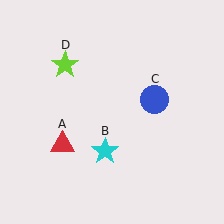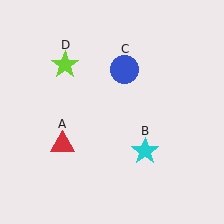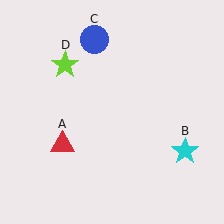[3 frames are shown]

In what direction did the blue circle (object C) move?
The blue circle (object C) moved up and to the left.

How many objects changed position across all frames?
2 objects changed position: cyan star (object B), blue circle (object C).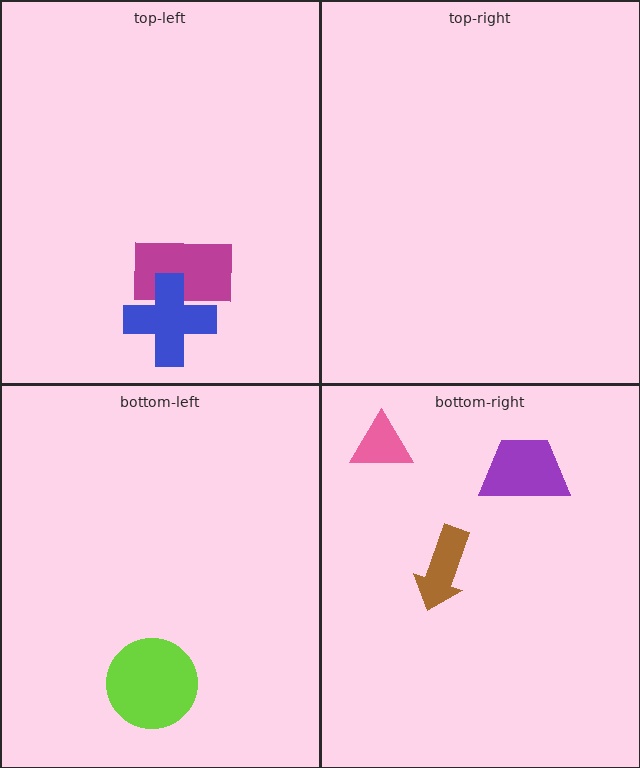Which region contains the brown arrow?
The bottom-right region.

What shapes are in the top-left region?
The magenta rectangle, the blue cross.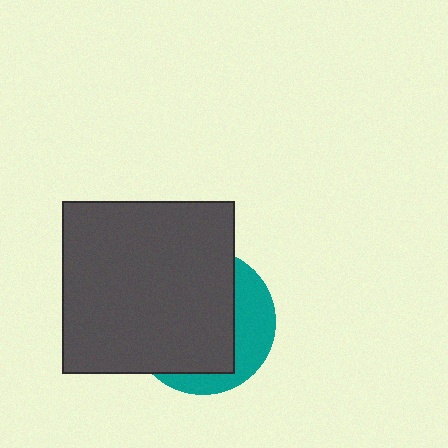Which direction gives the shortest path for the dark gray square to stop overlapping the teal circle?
Moving left gives the shortest separation.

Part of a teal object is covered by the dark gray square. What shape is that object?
It is a circle.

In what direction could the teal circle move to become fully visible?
The teal circle could move right. That would shift it out from behind the dark gray square entirely.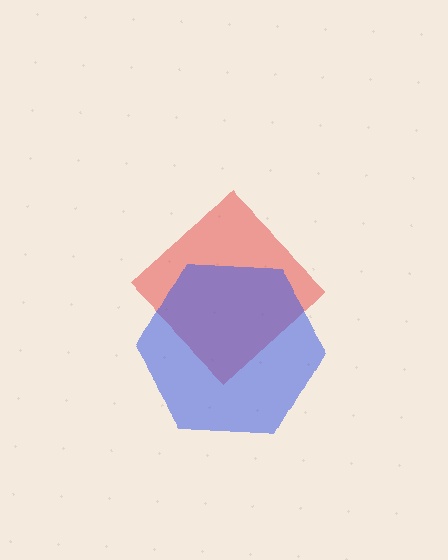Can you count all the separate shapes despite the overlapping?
Yes, there are 2 separate shapes.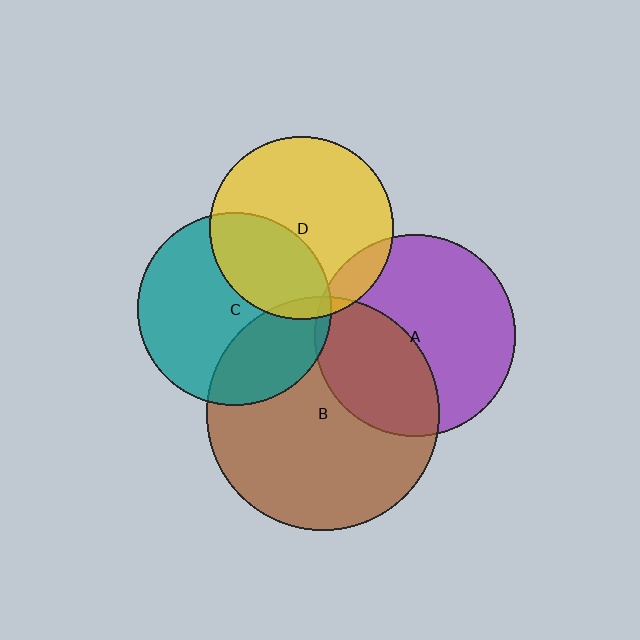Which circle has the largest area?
Circle B (brown).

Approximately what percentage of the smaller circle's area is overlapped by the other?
Approximately 40%.